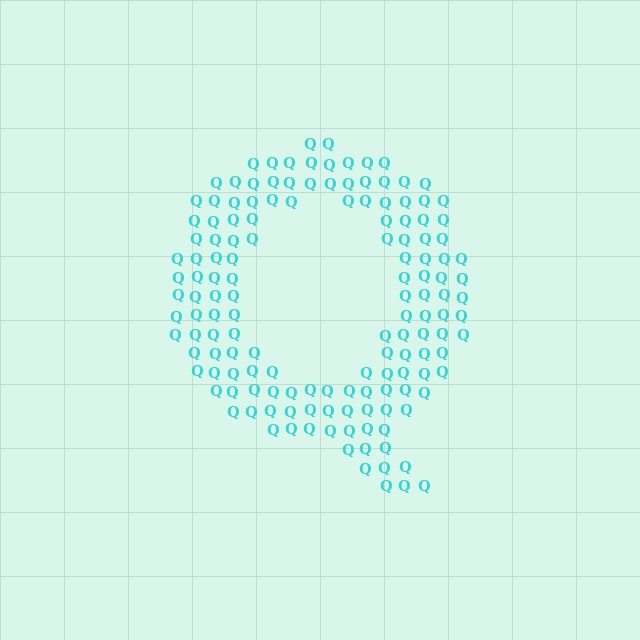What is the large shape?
The large shape is the letter Q.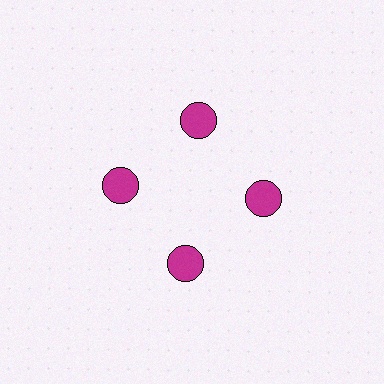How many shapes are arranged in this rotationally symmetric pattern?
There are 4 shapes, arranged in 4 groups of 1.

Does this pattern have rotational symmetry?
Yes, this pattern has 4-fold rotational symmetry. It looks the same after rotating 90 degrees around the center.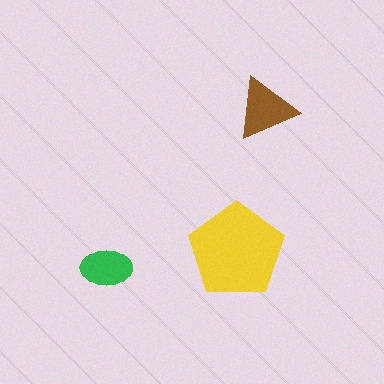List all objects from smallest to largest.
The green ellipse, the brown triangle, the yellow pentagon.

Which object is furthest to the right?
The brown triangle is rightmost.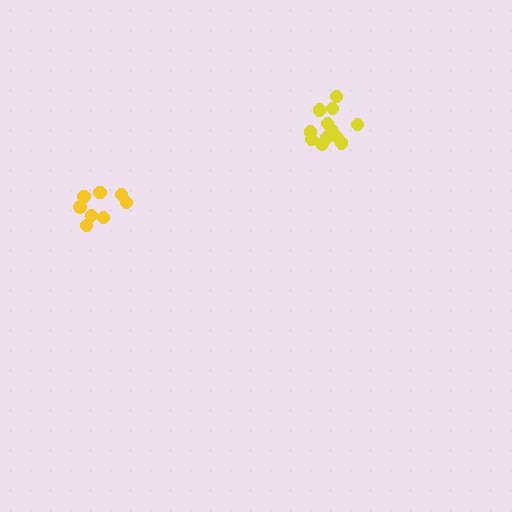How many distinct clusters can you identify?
There are 2 distinct clusters.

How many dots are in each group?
Group 1: 8 dots, Group 2: 12 dots (20 total).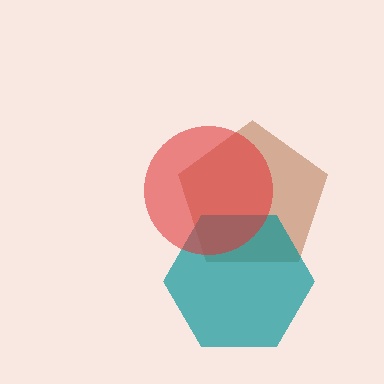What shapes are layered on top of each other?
The layered shapes are: a brown pentagon, a teal hexagon, a red circle.